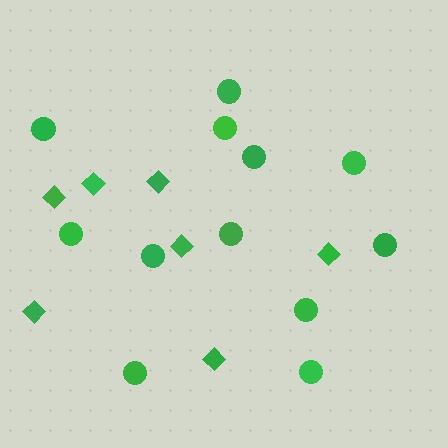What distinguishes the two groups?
There are 2 groups: one group of circles (12) and one group of diamonds (7).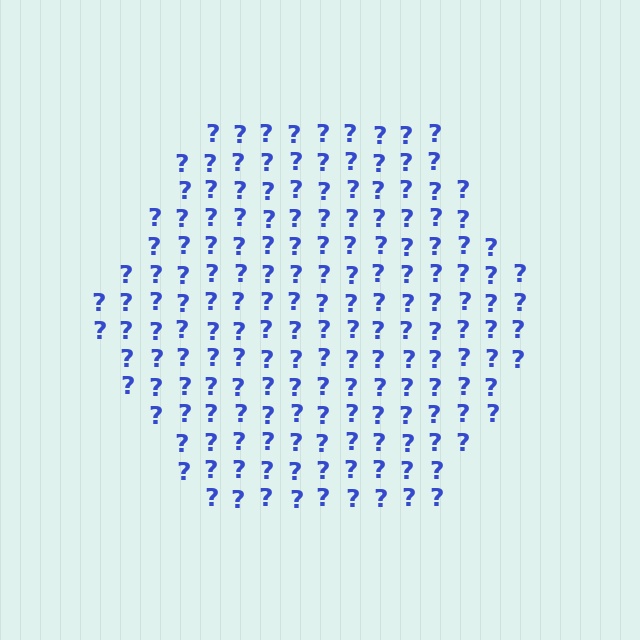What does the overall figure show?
The overall figure shows a hexagon.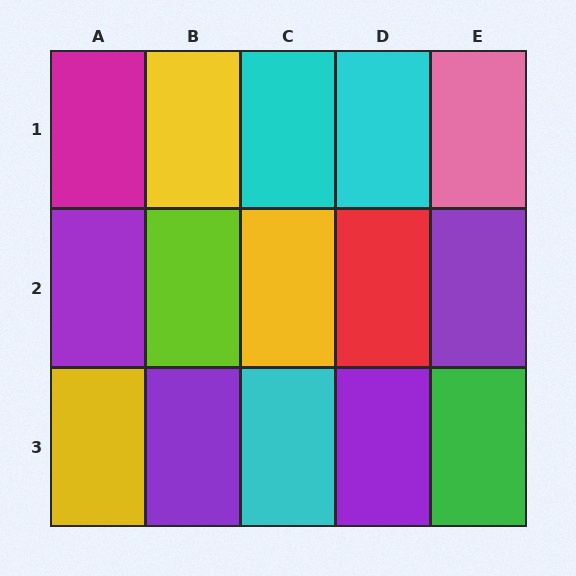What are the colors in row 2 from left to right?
Purple, lime, yellow, red, purple.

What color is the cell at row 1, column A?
Magenta.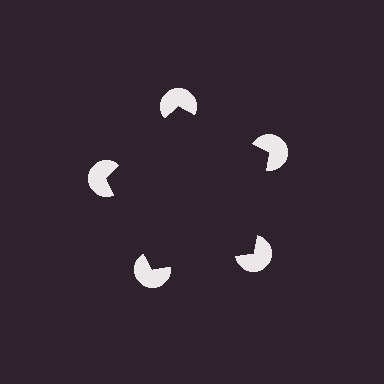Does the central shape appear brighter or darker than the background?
It typically appears slightly darker than the background, even though no actual brightness change is drawn.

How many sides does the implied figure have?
5 sides.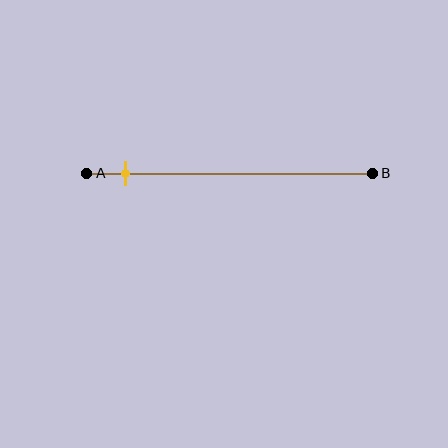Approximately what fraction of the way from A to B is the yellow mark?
The yellow mark is approximately 15% of the way from A to B.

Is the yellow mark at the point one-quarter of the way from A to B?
No, the mark is at about 15% from A, not at the 25% one-quarter point.